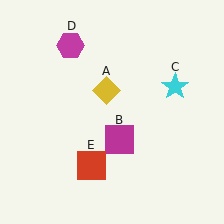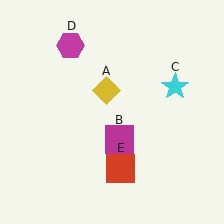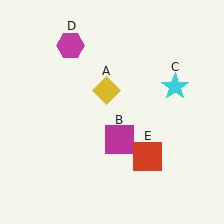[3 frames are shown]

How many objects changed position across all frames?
1 object changed position: red square (object E).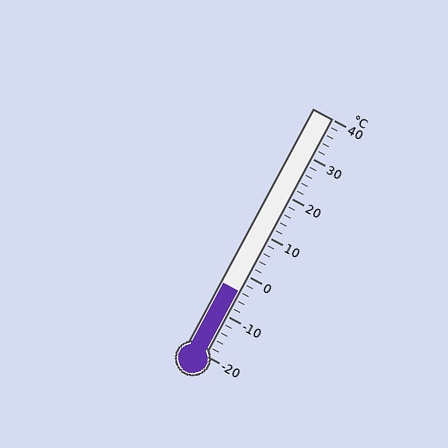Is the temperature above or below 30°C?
The temperature is below 30°C.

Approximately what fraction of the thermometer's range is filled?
The thermometer is filled to approximately 25% of its range.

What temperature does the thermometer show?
The thermometer shows approximately -4°C.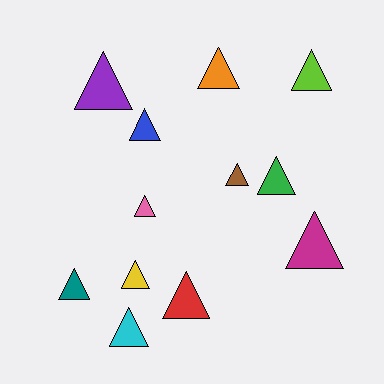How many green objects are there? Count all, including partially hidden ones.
There is 1 green object.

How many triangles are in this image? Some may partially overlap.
There are 12 triangles.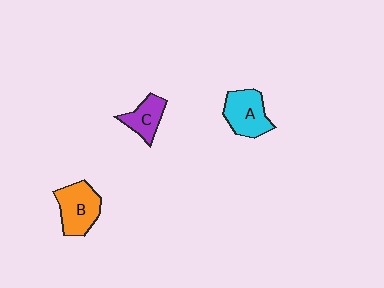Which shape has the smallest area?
Shape C (purple).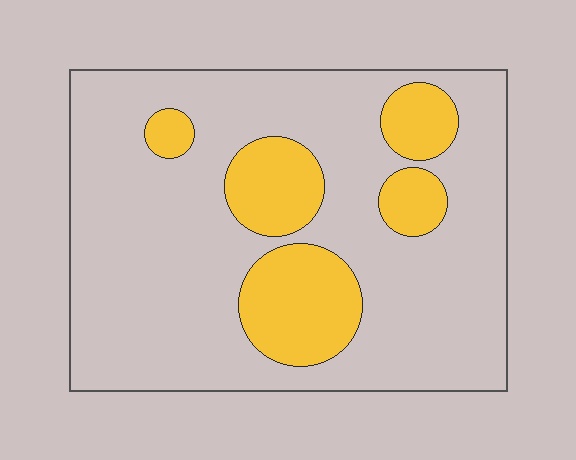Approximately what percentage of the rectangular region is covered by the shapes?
Approximately 20%.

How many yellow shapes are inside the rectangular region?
5.